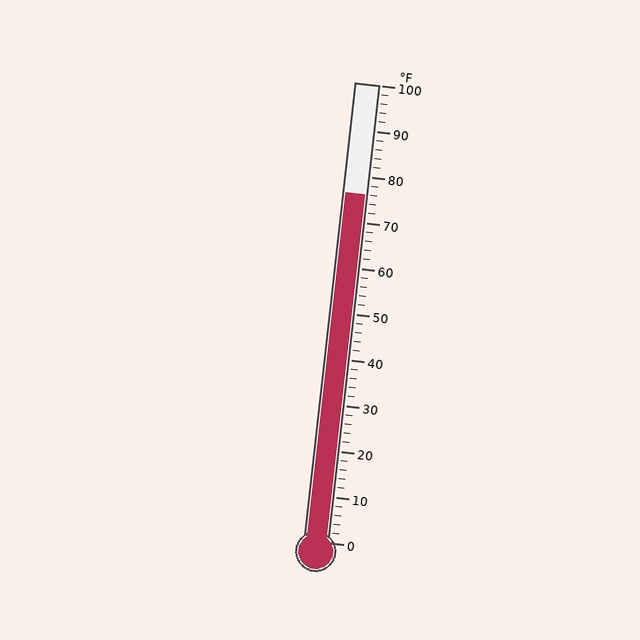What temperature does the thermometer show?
The thermometer shows approximately 76°F.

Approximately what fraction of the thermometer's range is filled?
The thermometer is filled to approximately 75% of its range.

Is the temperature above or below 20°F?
The temperature is above 20°F.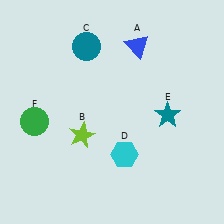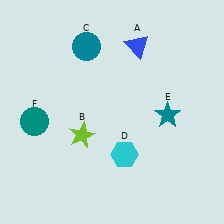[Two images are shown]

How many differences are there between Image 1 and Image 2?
There is 1 difference between the two images.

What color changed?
The circle (F) changed from green in Image 1 to teal in Image 2.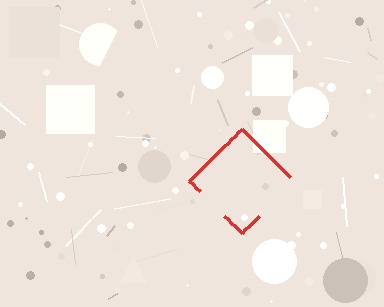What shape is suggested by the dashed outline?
The dashed outline suggests a diamond.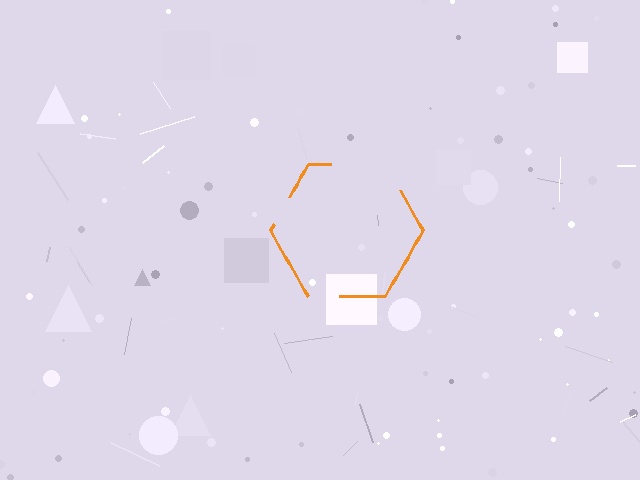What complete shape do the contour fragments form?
The contour fragments form a hexagon.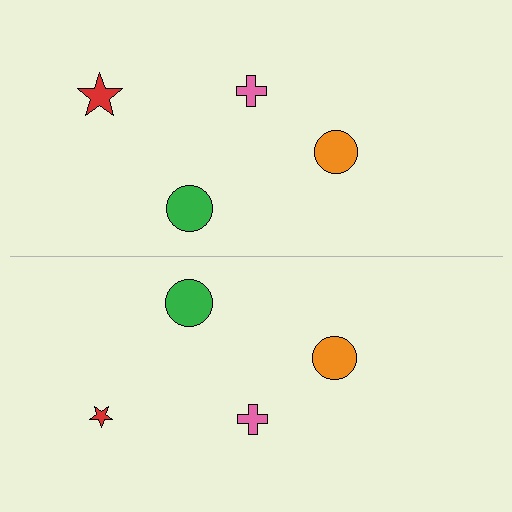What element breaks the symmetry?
The red star on the bottom side has a different size than its mirror counterpart.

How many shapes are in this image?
There are 8 shapes in this image.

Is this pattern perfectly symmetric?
No, the pattern is not perfectly symmetric. The red star on the bottom side has a different size than its mirror counterpart.